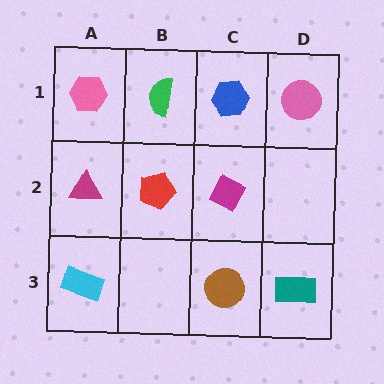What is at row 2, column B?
A red pentagon.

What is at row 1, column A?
A pink hexagon.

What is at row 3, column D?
A teal rectangle.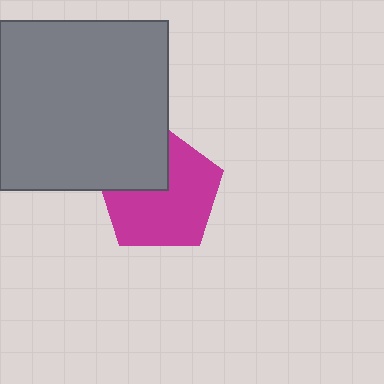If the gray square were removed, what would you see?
You would see the complete magenta pentagon.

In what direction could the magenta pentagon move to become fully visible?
The magenta pentagon could move toward the lower-right. That would shift it out from behind the gray square entirely.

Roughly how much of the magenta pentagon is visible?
Most of it is visible (roughly 68%).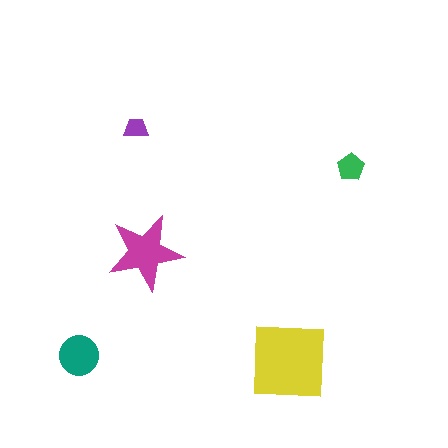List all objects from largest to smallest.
The yellow square, the magenta star, the teal circle, the green pentagon, the purple trapezoid.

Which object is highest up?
The purple trapezoid is topmost.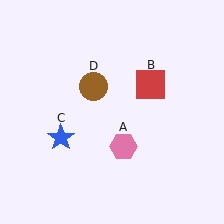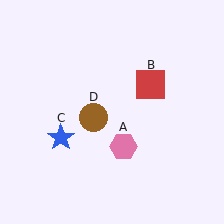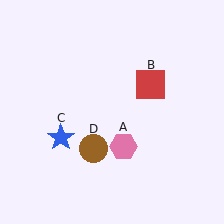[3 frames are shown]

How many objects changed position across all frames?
1 object changed position: brown circle (object D).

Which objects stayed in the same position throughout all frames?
Pink hexagon (object A) and red square (object B) and blue star (object C) remained stationary.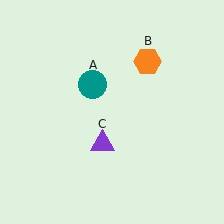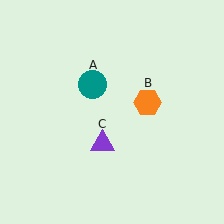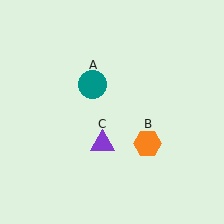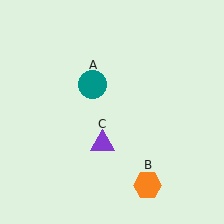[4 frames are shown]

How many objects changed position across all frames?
1 object changed position: orange hexagon (object B).